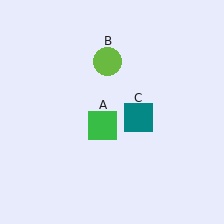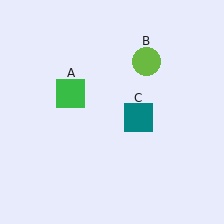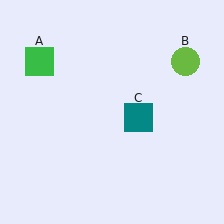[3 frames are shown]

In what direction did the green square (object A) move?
The green square (object A) moved up and to the left.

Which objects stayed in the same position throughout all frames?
Teal square (object C) remained stationary.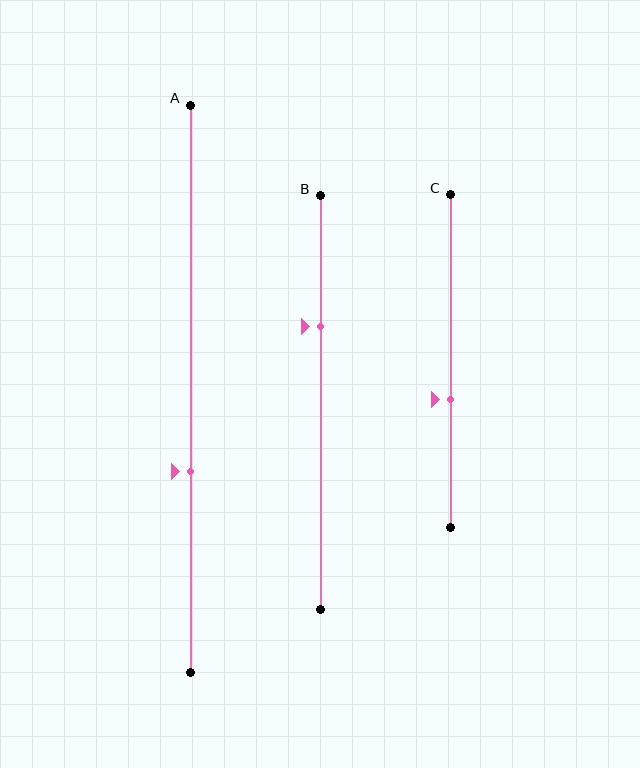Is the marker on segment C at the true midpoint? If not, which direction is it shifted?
No, the marker on segment C is shifted downward by about 12% of the segment length.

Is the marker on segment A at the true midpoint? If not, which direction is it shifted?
No, the marker on segment A is shifted downward by about 14% of the segment length.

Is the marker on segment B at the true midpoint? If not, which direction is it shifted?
No, the marker on segment B is shifted upward by about 18% of the segment length.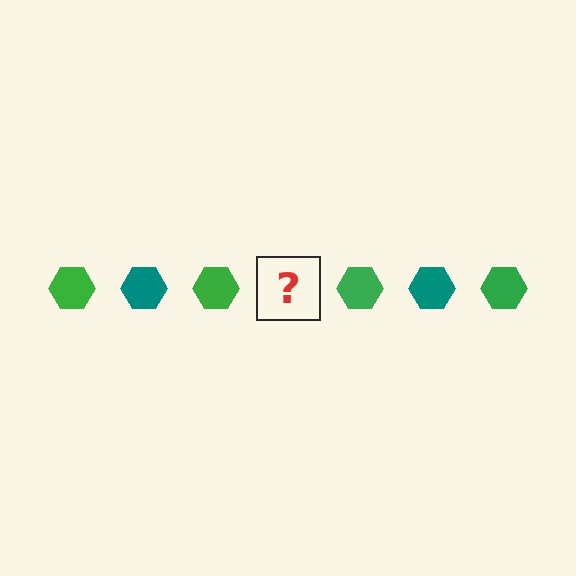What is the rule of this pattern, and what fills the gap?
The rule is that the pattern cycles through green, teal hexagons. The gap should be filled with a teal hexagon.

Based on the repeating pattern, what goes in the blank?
The blank should be a teal hexagon.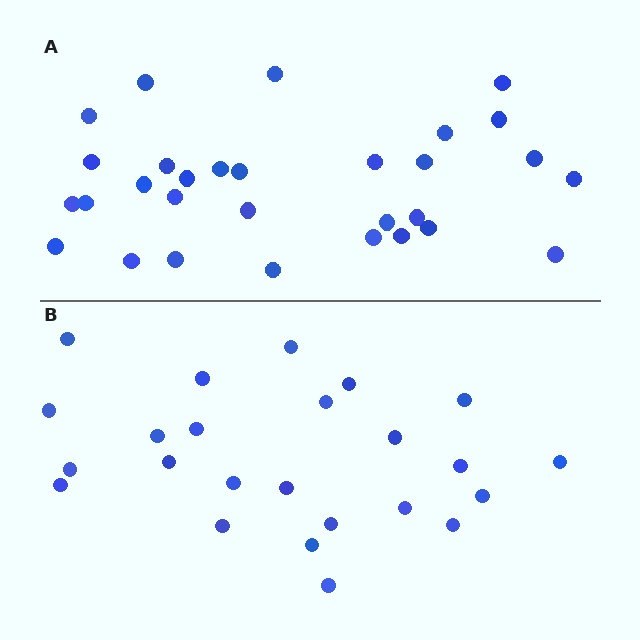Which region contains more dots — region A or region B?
Region A (the top region) has more dots.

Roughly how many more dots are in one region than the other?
Region A has about 6 more dots than region B.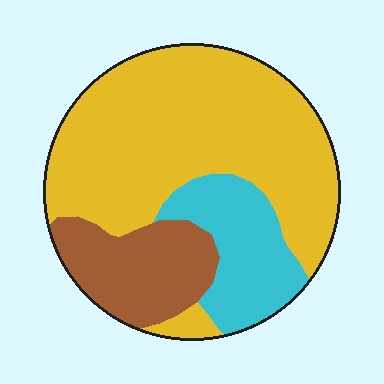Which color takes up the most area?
Yellow, at roughly 60%.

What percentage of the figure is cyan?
Cyan covers 19% of the figure.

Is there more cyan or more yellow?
Yellow.